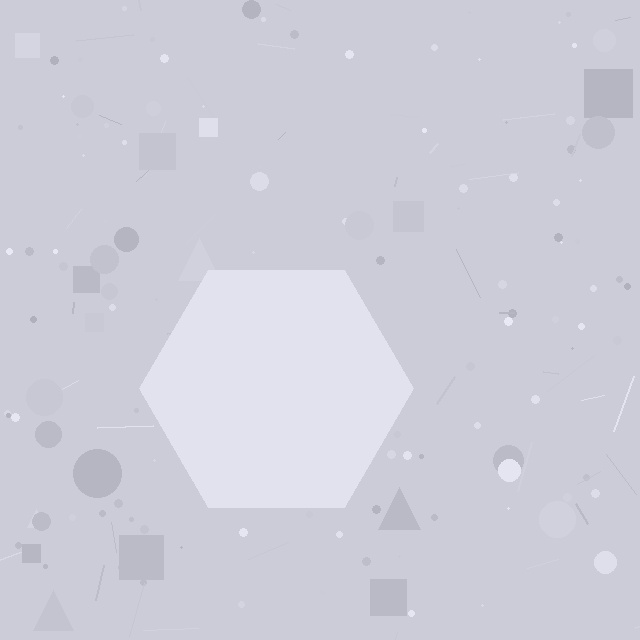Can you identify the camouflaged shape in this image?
The camouflaged shape is a hexagon.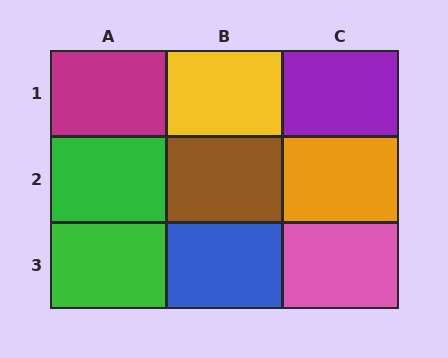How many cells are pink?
1 cell is pink.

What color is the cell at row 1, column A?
Magenta.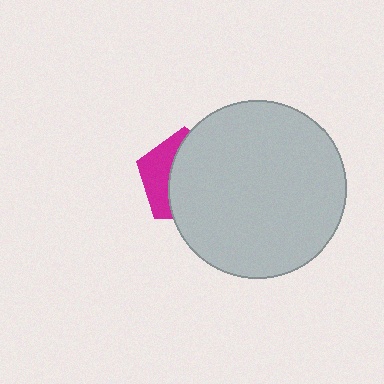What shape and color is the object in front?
The object in front is a light gray circle.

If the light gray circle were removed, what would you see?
You would see the complete magenta pentagon.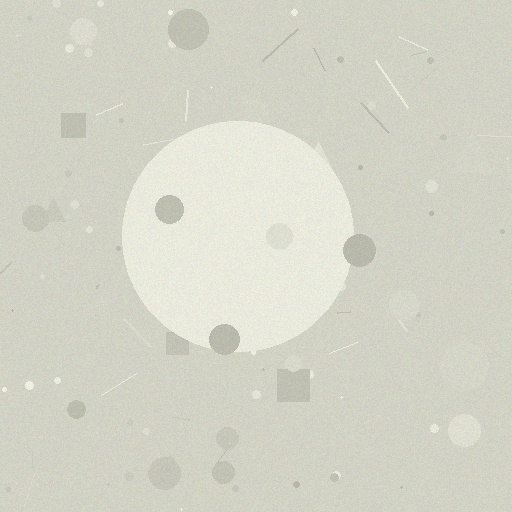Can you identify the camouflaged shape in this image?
The camouflaged shape is a circle.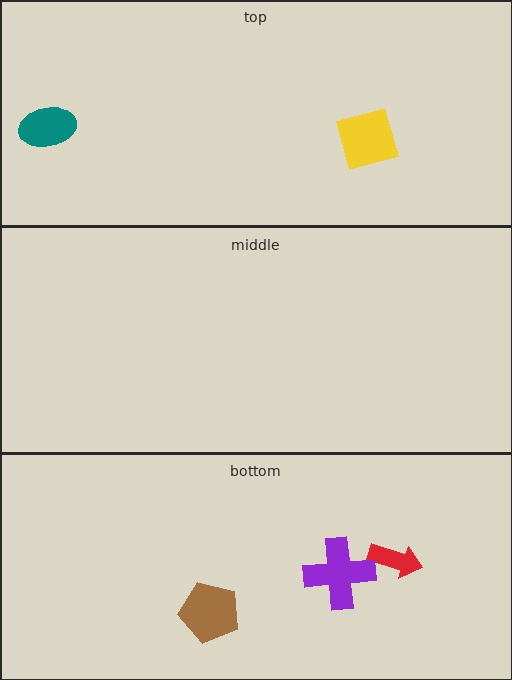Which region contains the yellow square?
The top region.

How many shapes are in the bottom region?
3.